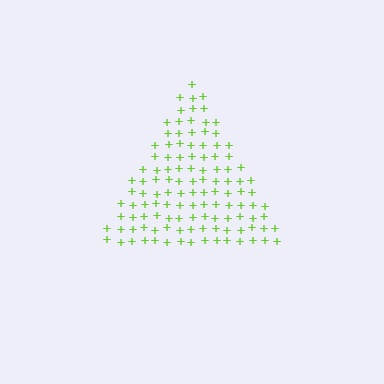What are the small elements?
The small elements are plus signs.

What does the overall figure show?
The overall figure shows a triangle.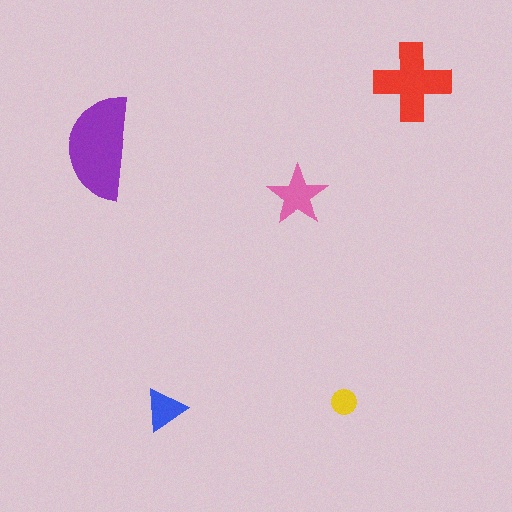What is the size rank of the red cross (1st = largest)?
2nd.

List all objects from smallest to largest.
The yellow circle, the blue triangle, the pink star, the red cross, the purple semicircle.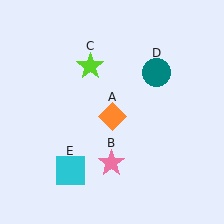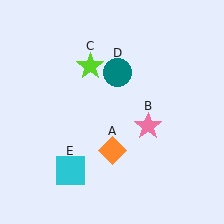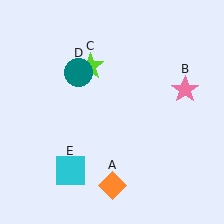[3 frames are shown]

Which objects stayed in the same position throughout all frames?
Lime star (object C) and cyan square (object E) remained stationary.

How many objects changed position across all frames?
3 objects changed position: orange diamond (object A), pink star (object B), teal circle (object D).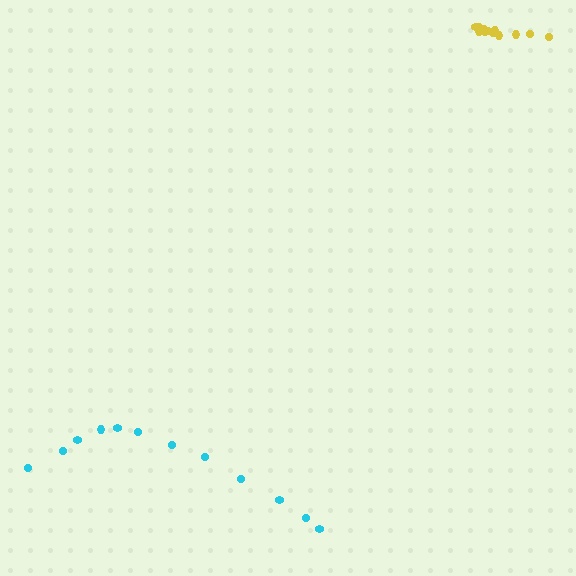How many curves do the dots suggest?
There are 2 distinct paths.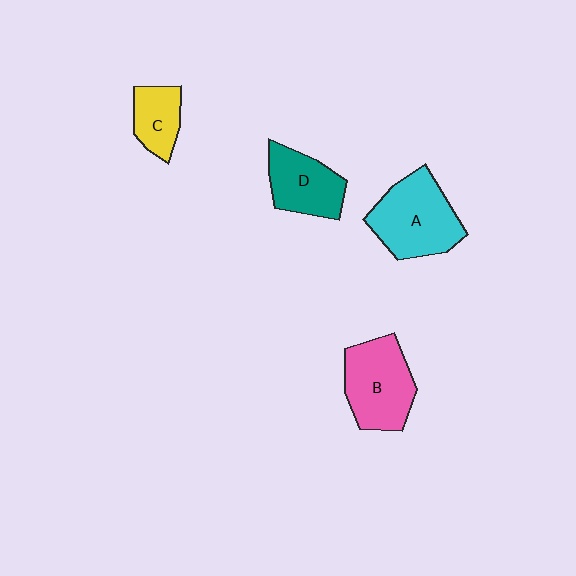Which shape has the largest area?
Shape A (cyan).